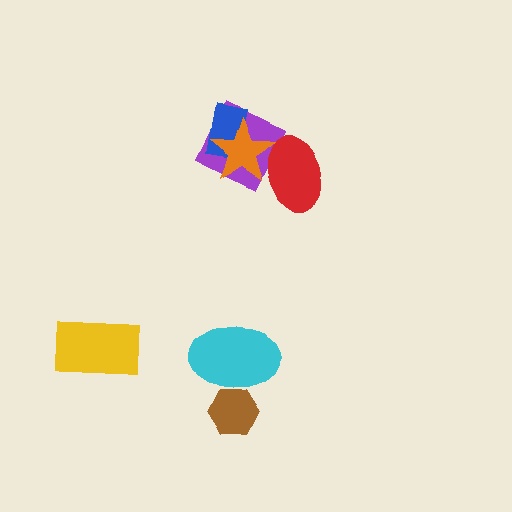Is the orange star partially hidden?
Yes, it is partially covered by another shape.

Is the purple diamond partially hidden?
Yes, it is partially covered by another shape.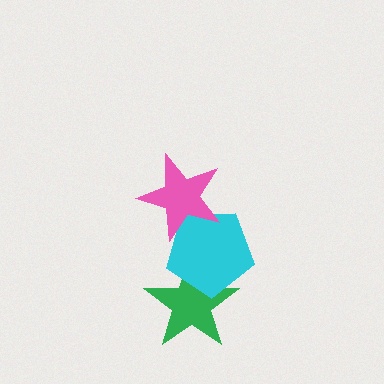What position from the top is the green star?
The green star is 3rd from the top.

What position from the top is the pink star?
The pink star is 1st from the top.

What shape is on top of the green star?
The cyan pentagon is on top of the green star.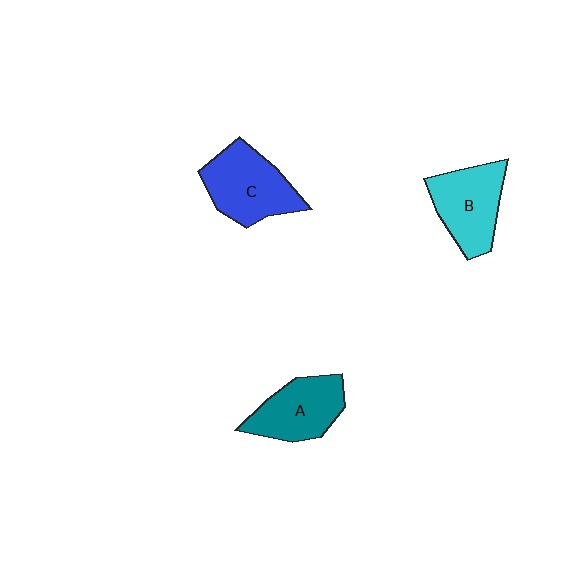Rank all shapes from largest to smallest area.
From largest to smallest: C (blue), B (cyan), A (teal).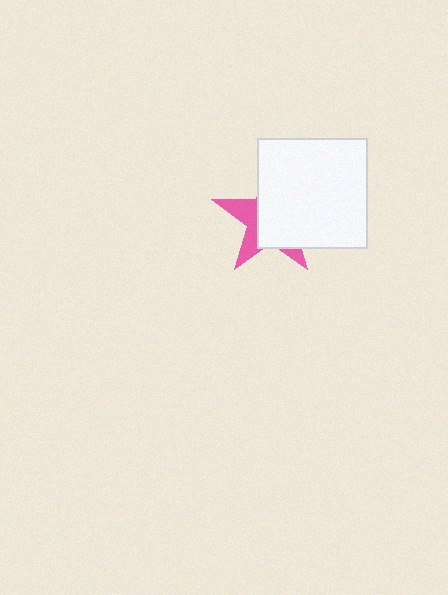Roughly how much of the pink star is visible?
A small part of it is visible (roughly 34%).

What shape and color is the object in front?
The object in front is a white square.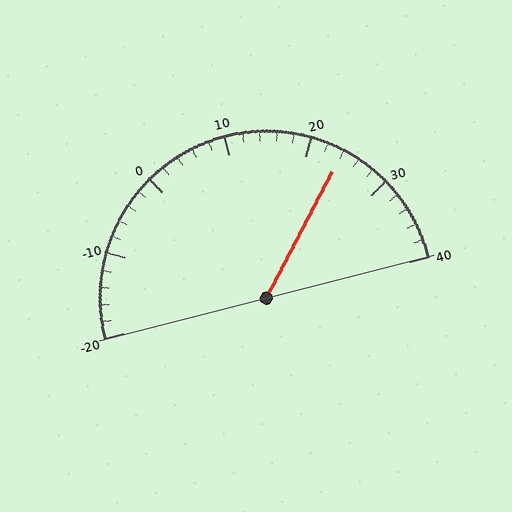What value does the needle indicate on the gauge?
The needle indicates approximately 24.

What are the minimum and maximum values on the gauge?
The gauge ranges from -20 to 40.